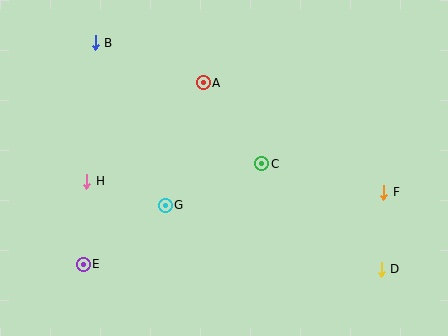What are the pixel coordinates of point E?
Point E is at (83, 264).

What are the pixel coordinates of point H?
Point H is at (87, 181).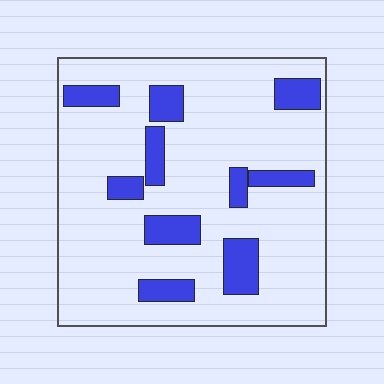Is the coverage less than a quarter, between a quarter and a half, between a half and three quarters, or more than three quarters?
Less than a quarter.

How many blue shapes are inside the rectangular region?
10.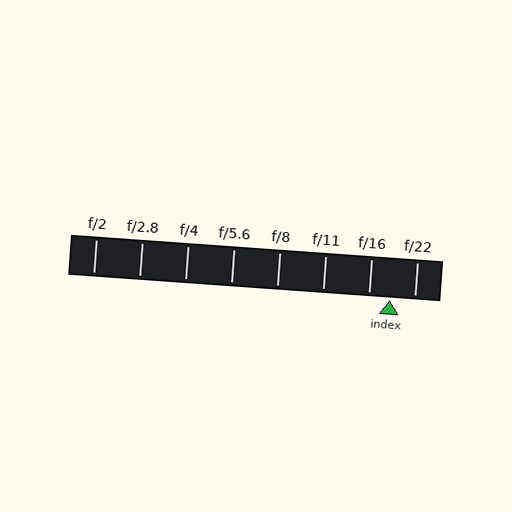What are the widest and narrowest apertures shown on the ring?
The widest aperture shown is f/2 and the narrowest is f/22.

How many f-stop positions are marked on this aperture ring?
There are 8 f-stop positions marked.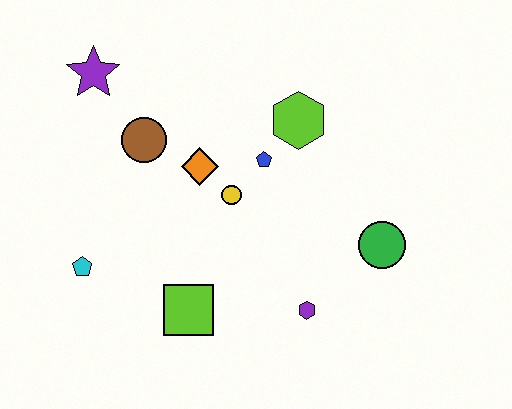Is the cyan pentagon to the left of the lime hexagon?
Yes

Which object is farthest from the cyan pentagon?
The green circle is farthest from the cyan pentagon.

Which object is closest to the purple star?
The brown circle is closest to the purple star.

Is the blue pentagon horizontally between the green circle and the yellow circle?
Yes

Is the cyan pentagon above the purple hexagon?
Yes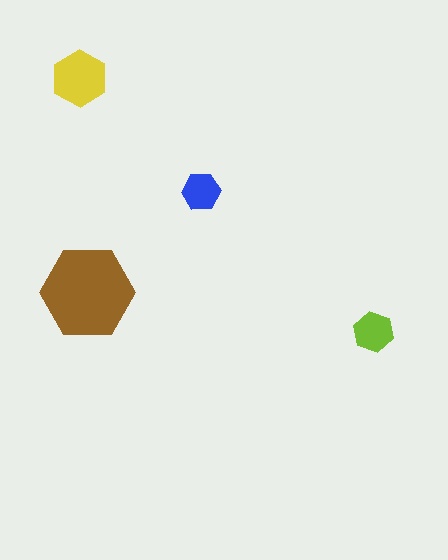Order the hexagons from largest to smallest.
the brown one, the yellow one, the lime one, the blue one.